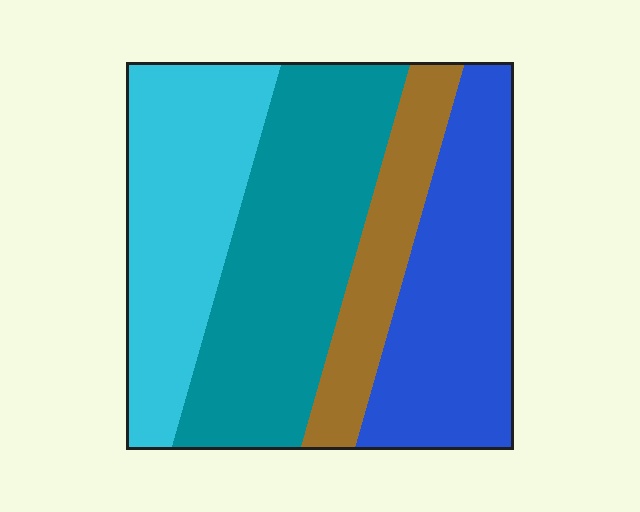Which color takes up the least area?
Brown, at roughly 15%.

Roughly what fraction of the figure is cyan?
Cyan takes up between a quarter and a half of the figure.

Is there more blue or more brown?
Blue.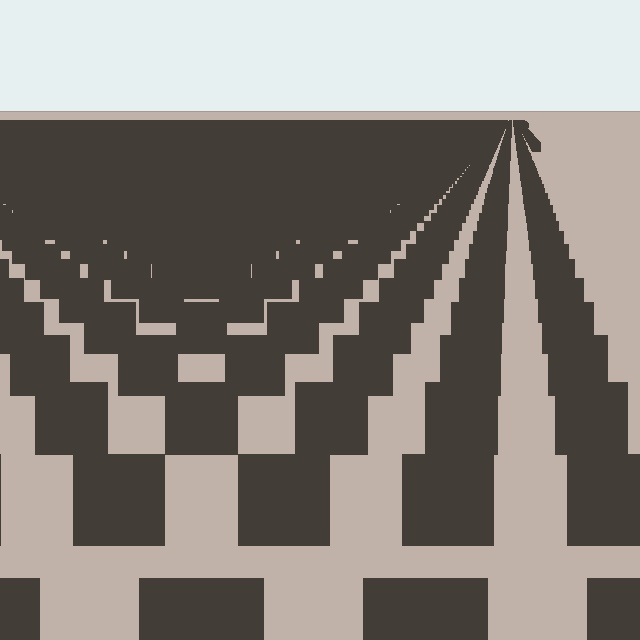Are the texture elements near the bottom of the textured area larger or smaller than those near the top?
Larger. Near the bottom, elements are closer to the viewer and appear at a bigger on-screen size.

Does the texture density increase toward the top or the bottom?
Density increases toward the top.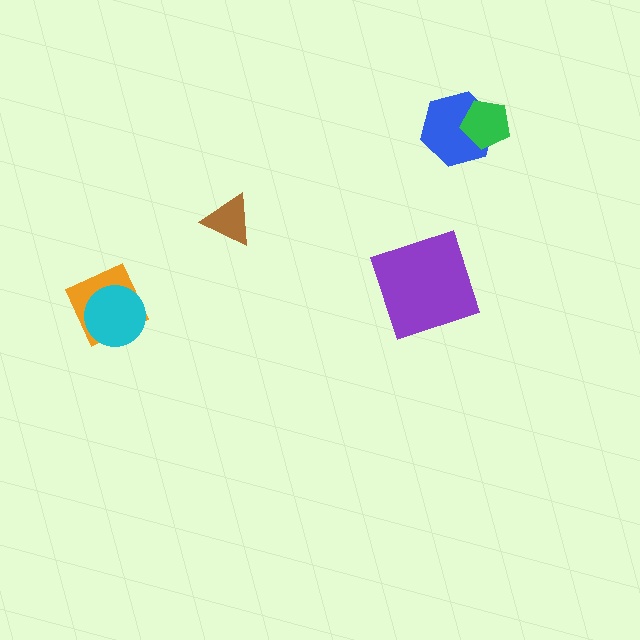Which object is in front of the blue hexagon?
The green pentagon is in front of the blue hexagon.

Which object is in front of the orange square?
The cyan circle is in front of the orange square.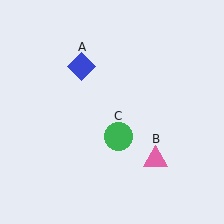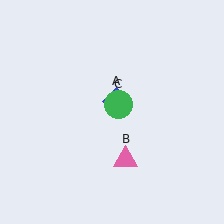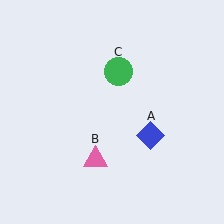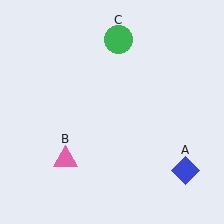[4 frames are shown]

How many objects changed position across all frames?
3 objects changed position: blue diamond (object A), pink triangle (object B), green circle (object C).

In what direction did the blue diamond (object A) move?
The blue diamond (object A) moved down and to the right.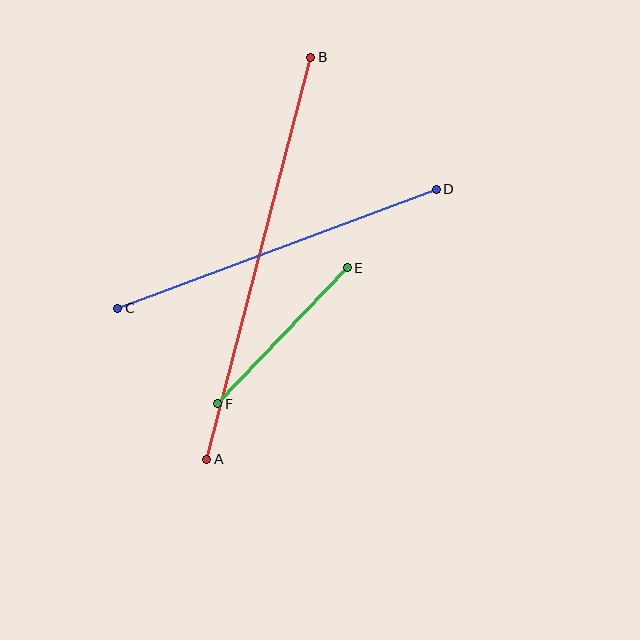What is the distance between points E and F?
The distance is approximately 188 pixels.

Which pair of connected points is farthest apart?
Points A and B are farthest apart.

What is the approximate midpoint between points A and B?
The midpoint is at approximately (259, 258) pixels.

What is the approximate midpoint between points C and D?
The midpoint is at approximately (277, 249) pixels.